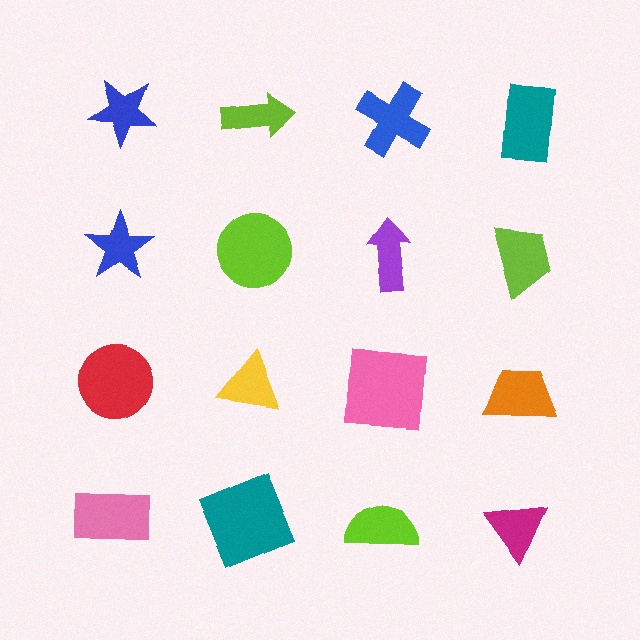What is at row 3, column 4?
An orange trapezoid.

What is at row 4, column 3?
A lime semicircle.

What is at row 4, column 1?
A pink rectangle.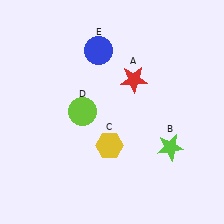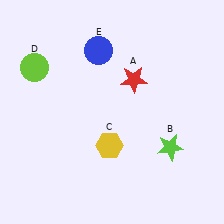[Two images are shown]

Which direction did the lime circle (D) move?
The lime circle (D) moved left.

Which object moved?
The lime circle (D) moved left.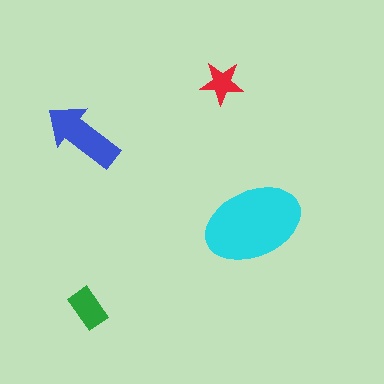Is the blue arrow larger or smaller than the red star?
Larger.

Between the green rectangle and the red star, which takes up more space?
The green rectangle.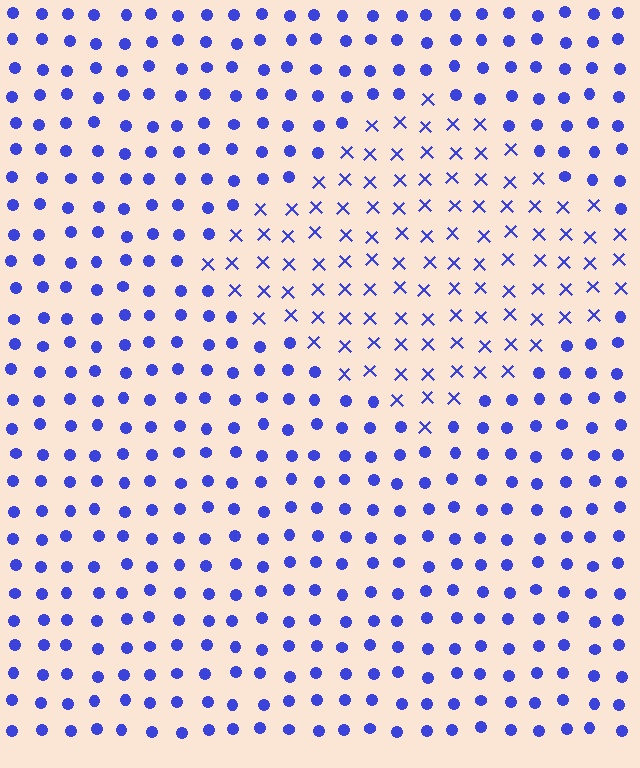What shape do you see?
I see a diamond.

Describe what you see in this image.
The image is filled with small blue elements arranged in a uniform grid. A diamond-shaped region contains X marks, while the surrounding area contains circles. The boundary is defined purely by the change in element shape.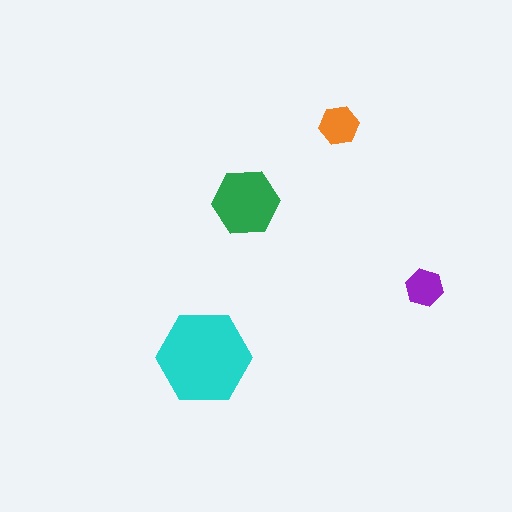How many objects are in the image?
There are 4 objects in the image.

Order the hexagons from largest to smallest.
the cyan one, the green one, the orange one, the purple one.